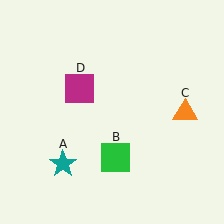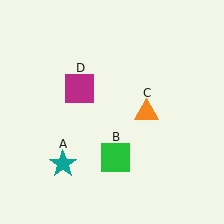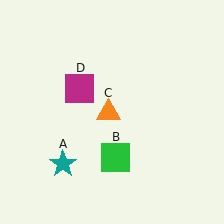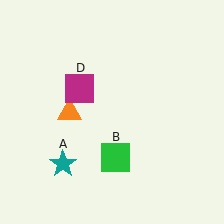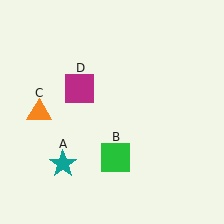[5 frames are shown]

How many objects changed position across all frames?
1 object changed position: orange triangle (object C).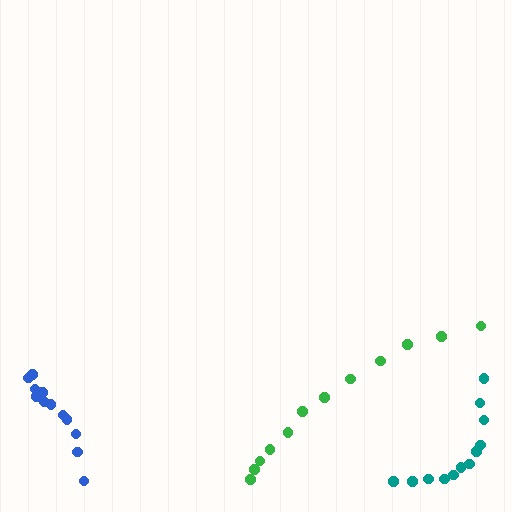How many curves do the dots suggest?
There are 3 distinct paths.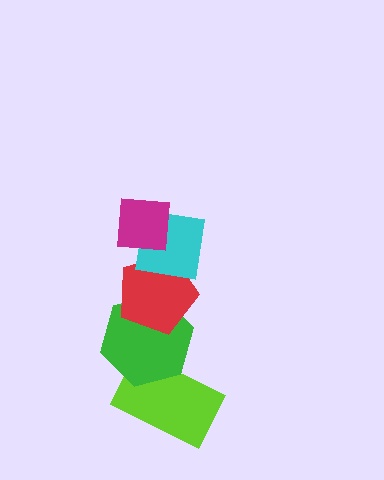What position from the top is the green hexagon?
The green hexagon is 4th from the top.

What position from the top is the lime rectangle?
The lime rectangle is 5th from the top.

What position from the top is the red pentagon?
The red pentagon is 3rd from the top.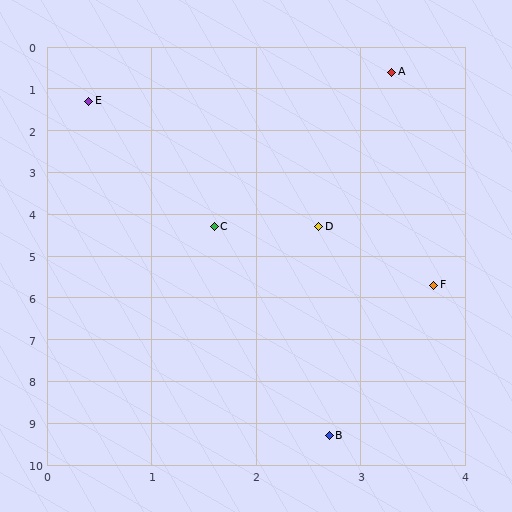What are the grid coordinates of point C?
Point C is at approximately (1.6, 4.3).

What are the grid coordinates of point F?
Point F is at approximately (3.7, 5.7).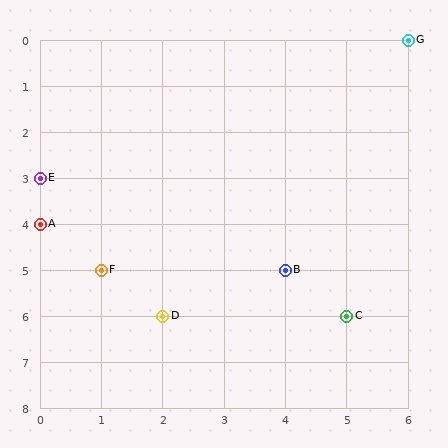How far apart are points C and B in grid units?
Points C and B are 1 column and 1 row apart (about 1.4 grid units diagonally).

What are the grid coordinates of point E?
Point E is at grid coordinates (0, 3).